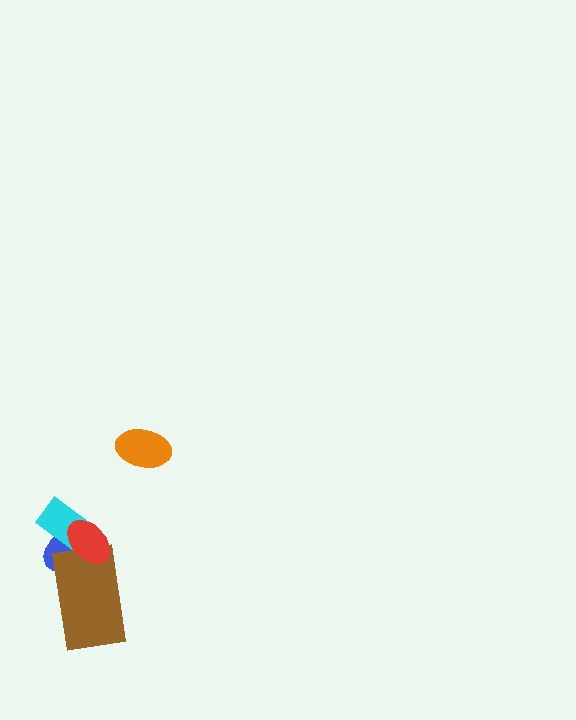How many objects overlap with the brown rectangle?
2 objects overlap with the brown rectangle.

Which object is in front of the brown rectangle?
The red ellipse is in front of the brown rectangle.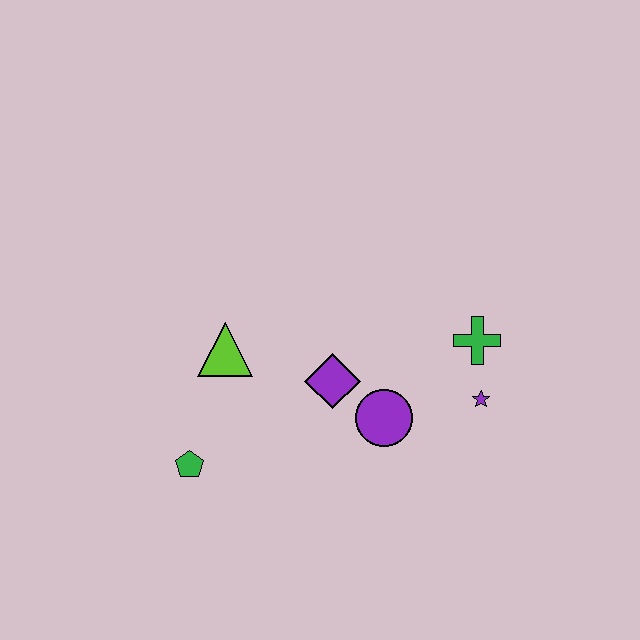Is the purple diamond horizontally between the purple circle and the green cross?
No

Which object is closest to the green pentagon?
The lime triangle is closest to the green pentagon.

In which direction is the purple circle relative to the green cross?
The purple circle is to the left of the green cross.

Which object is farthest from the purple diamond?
The green pentagon is farthest from the purple diamond.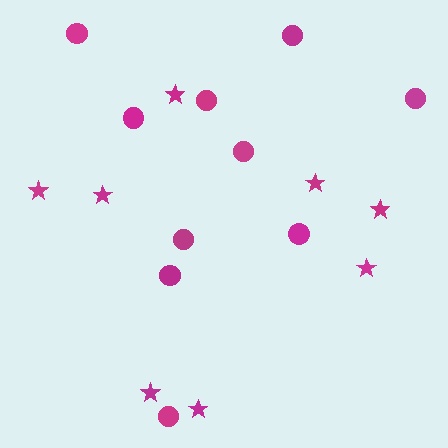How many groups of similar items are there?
There are 2 groups: one group of stars (8) and one group of circles (10).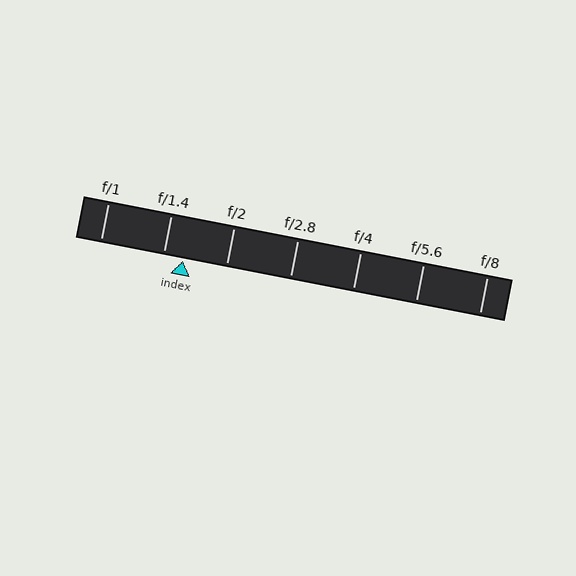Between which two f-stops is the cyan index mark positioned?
The index mark is between f/1.4 and f/2.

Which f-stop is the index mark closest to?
The index mark is closest to f/1.4.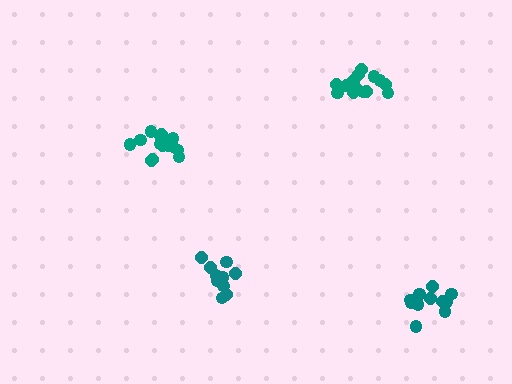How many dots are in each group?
Group 1: 15 dots, Group 2: 11 dots, Group 3: 12 dots, Group 4: 15 dots (53 total).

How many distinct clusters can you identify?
There are 4 distinct clusters.